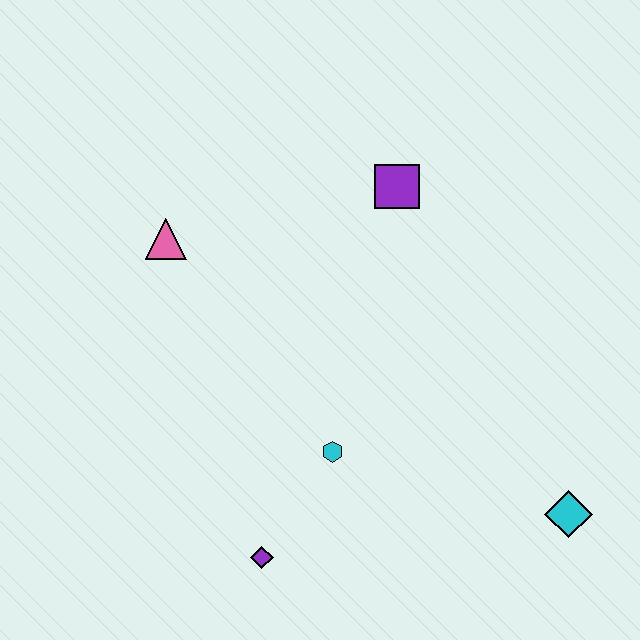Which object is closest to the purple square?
The pink triangle is closest to the purple square.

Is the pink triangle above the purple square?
No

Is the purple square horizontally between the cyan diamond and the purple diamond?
Yes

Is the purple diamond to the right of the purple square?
No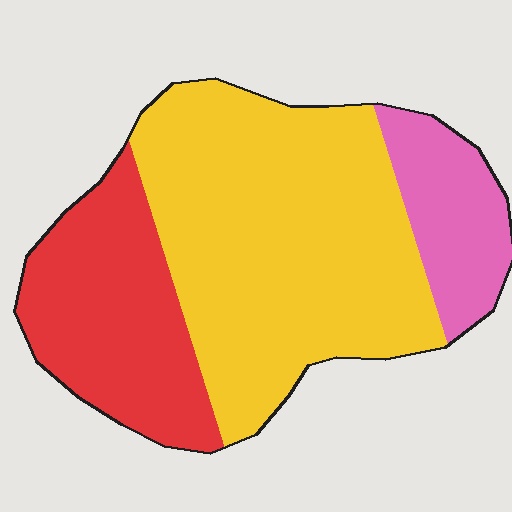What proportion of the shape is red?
Red takes up between a sixth and a third of the shape.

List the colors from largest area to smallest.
From largest to smallest: yellow, red, pink.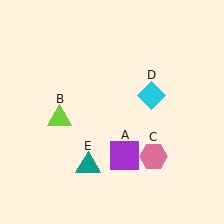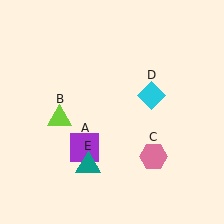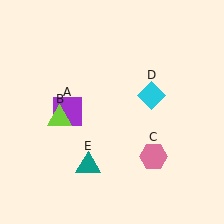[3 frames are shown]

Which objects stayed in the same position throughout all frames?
Lime triangle (object B) and pink hexagon (object C) and cyan diamond (object D) and teal triangle (object E) remained stationary.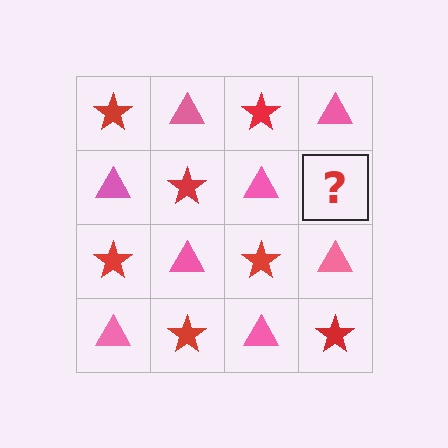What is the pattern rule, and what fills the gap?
The rule is that it alternates red star and pink triangle in a checkerboard pattern. The gap should be filled with a red star.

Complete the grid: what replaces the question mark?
The question mark should be replaced with a red star.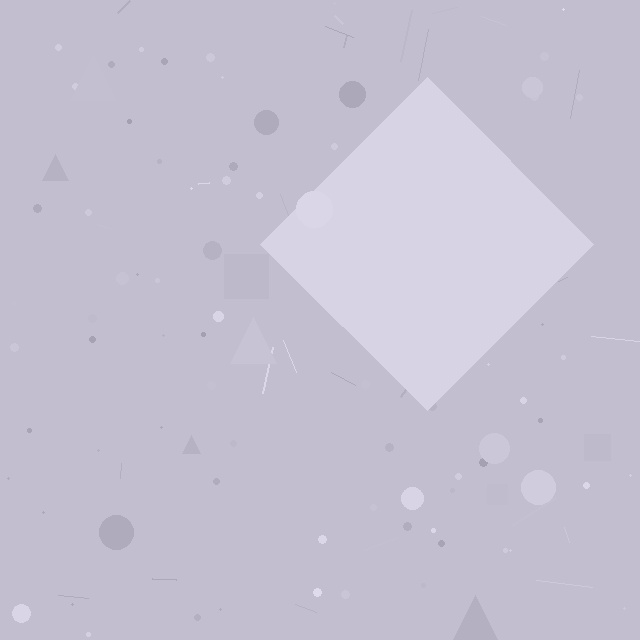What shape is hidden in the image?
A diamond is hidden in the image.